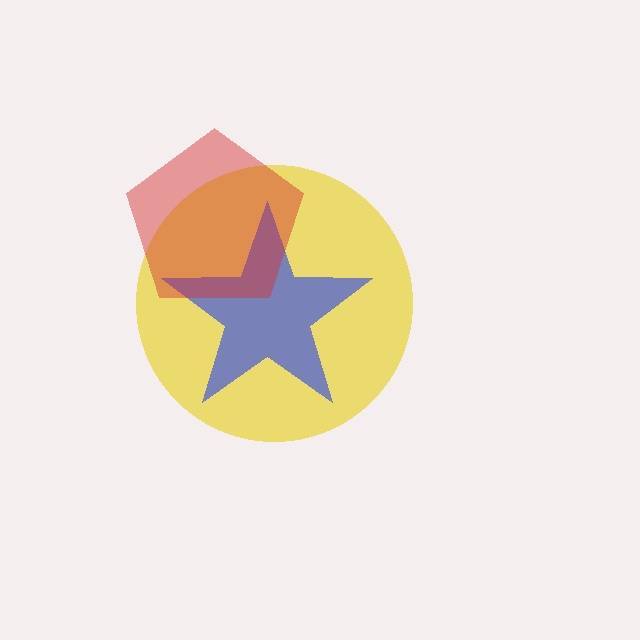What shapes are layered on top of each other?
The layered shapes are: a yellow circle, a blue star, a red pentagon.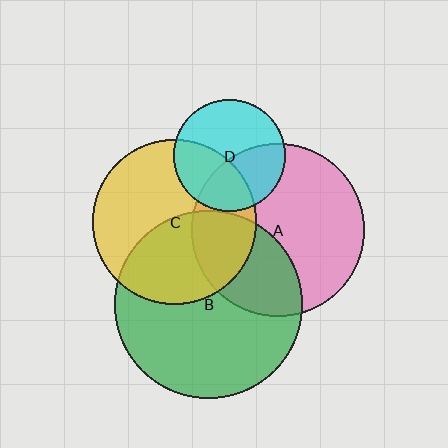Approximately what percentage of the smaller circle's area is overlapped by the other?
Approximately 30%.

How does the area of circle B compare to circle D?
Approximately 2.8 times.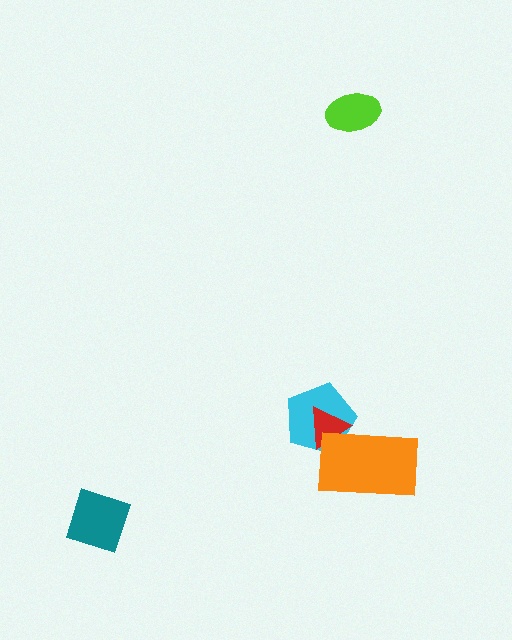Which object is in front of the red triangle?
The orange rectangle is in front of the red triangle.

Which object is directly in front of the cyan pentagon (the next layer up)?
The red triangle is directly in front of the cyan pentagon.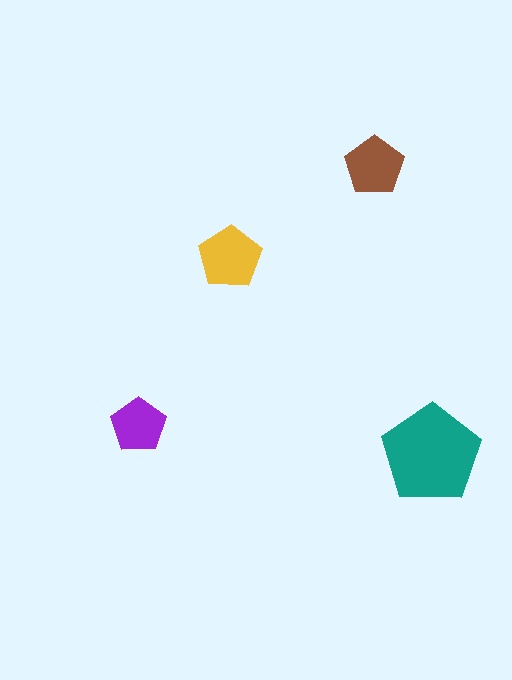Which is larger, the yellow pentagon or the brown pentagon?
The yellow one.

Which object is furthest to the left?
The purple pentagon is leftmost.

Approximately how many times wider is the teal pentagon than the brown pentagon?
About 1.5 times wider.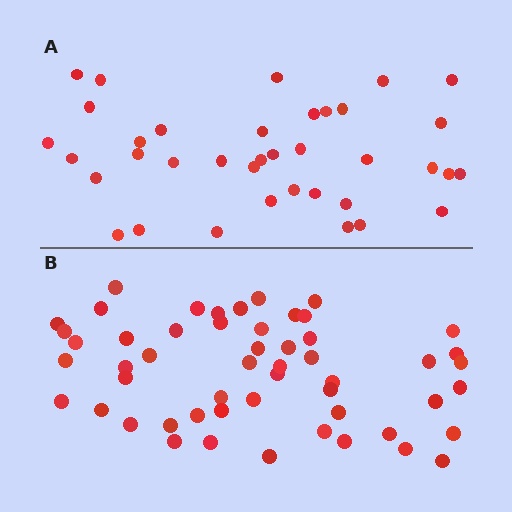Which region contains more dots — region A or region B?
Region B (the bottom region) has more dots.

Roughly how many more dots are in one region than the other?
Region B has approximately 15 more dots than region A.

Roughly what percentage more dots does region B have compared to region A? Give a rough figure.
About 45% more.